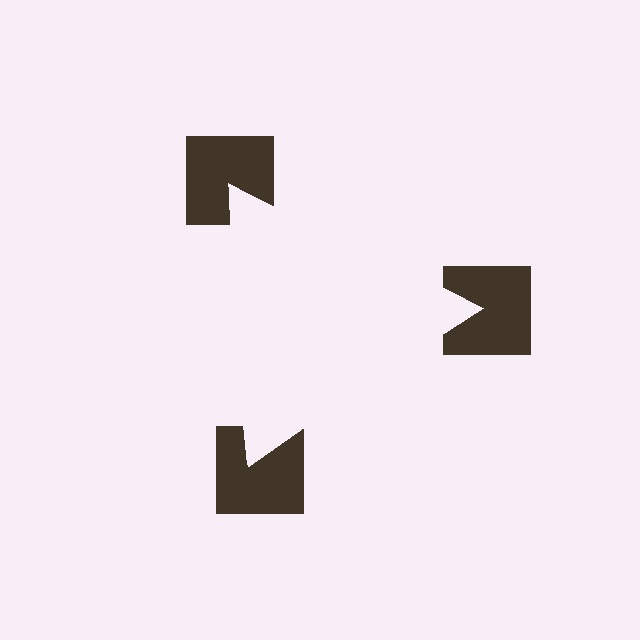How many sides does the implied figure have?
3 sides.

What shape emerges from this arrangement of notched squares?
An illusory triangle — its edges are inferred from the aligned wedge cuts in the notched squares, not physically drawn.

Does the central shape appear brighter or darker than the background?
It typically appears slightly brighter than the background, even though no actual brightness change is drawn.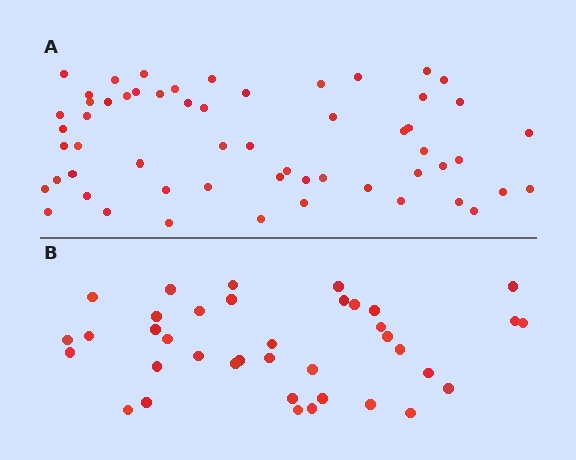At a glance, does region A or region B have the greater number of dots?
Region A (the top region) has more dots.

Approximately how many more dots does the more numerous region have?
Region A has approximately 20 more dots than region B.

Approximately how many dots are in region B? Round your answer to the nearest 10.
About 40 dots. (The exact count is 38, which rounds to 40.)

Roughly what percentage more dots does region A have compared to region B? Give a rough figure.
About 50% more.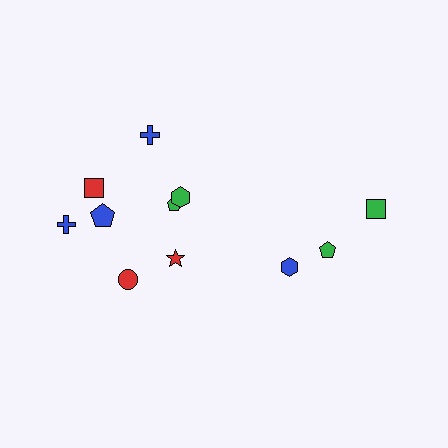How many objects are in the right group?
There are 3 objects.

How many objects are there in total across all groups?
There are 11 objects.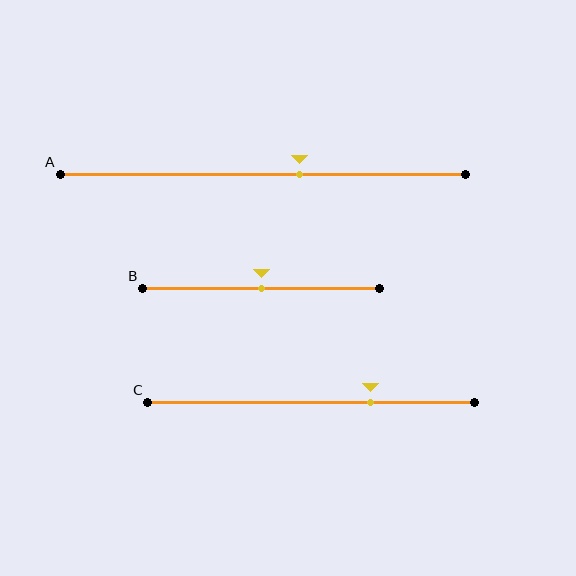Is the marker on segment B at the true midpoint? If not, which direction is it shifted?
Yes, the marker on segment B is at the true midpoint.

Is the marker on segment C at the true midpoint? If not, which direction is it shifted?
No, the marker on segment C is shifted to the right by about 18% of the segment length.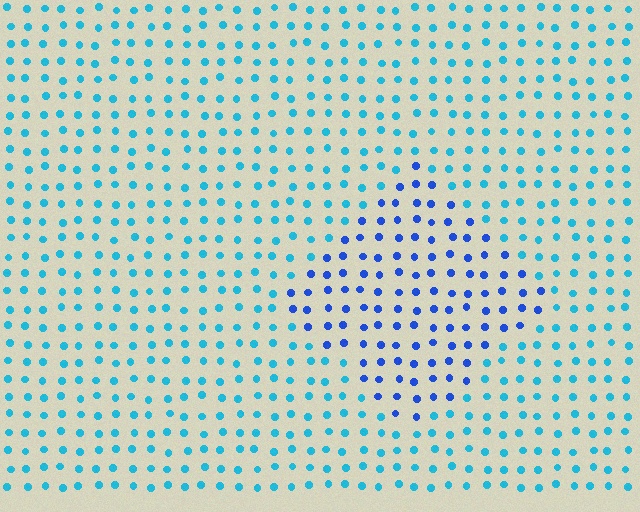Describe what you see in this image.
The image is filled with small cyan elements in a uniform arrangement. A diamond-shaped region is visible where the elements are tinted to a slightly different hue, forming a subtle color boundary.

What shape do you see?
I see a diamond.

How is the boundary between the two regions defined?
The boundary is defined purely by a slight shift in hue (about 35 degrees). Spacing, size, and orientation are identical on both sides.